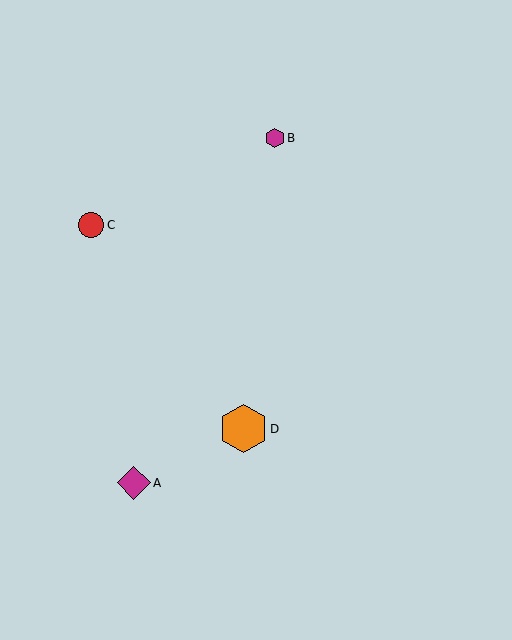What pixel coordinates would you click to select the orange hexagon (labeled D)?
Click at (243, 429) to select the orange hexagon D.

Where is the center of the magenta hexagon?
The center of the magenta hexagon is at (275, 138).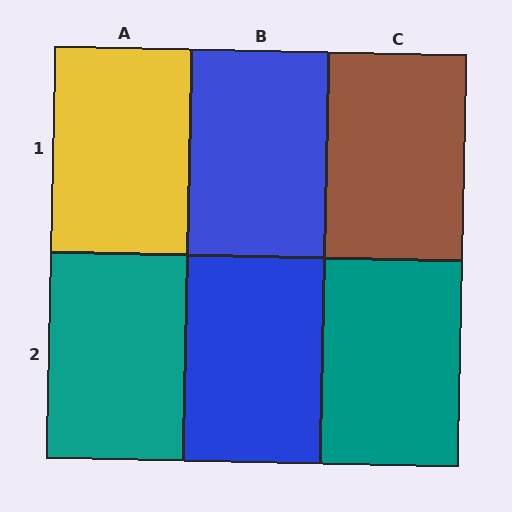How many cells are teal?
2 cells are teal.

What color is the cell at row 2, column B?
Blue.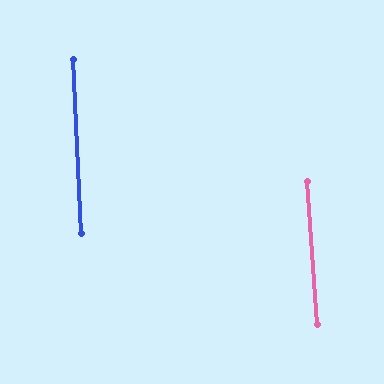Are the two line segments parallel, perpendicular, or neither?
Parallel — their directions differ by only 1.1°.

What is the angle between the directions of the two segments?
Approximately 1 degree.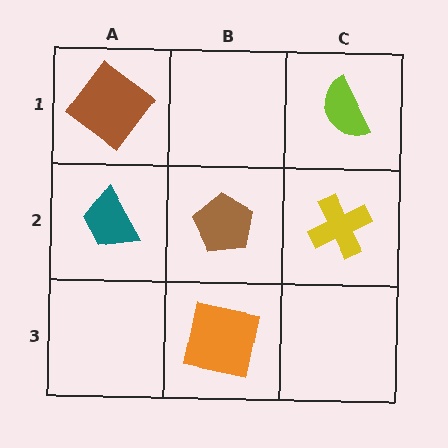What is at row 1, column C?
A lime semicircle.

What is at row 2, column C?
A yellow cross.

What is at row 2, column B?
A brown pentagon.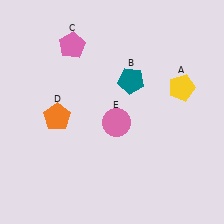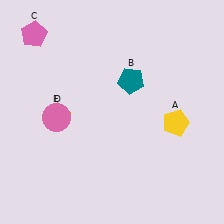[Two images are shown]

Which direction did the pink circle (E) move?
The pink circle (E) moved left.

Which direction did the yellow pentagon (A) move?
The yellow pentagon (A) moved down.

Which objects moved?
The objects that moved are: the yellow pentagon (A), the pink pentagon (C), the pink circle (E).